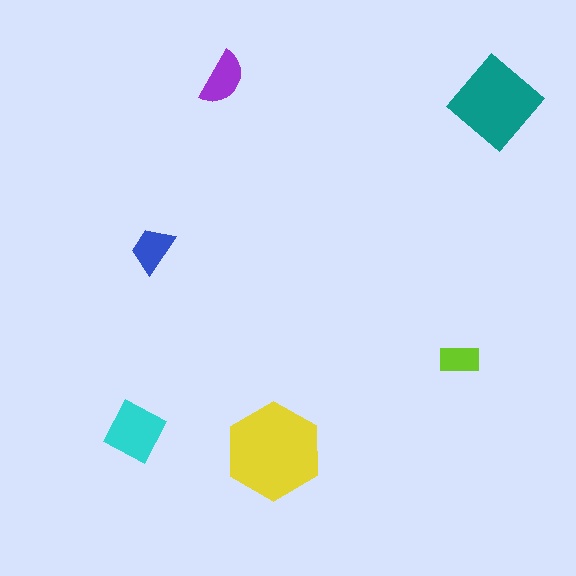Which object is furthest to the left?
The cyan diamond is leftmost.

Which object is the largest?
The yellow hexagon.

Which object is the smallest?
The lime rectangle.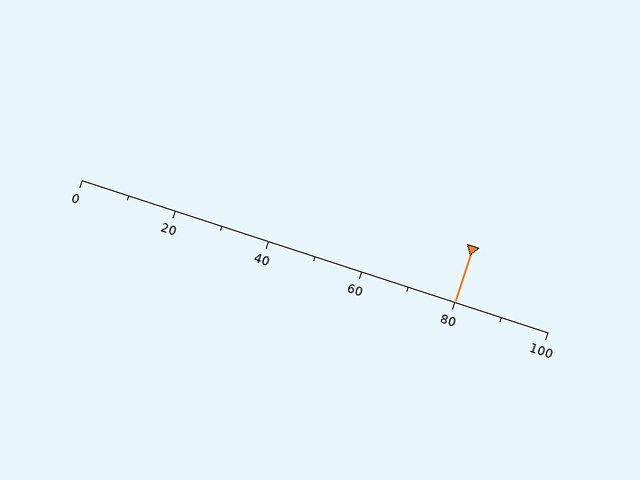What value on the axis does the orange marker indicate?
The marker indicates approximately 80.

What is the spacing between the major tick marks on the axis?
The major ticks are spaced 20 apart.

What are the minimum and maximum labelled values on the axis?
The axis runs from 0 to 100.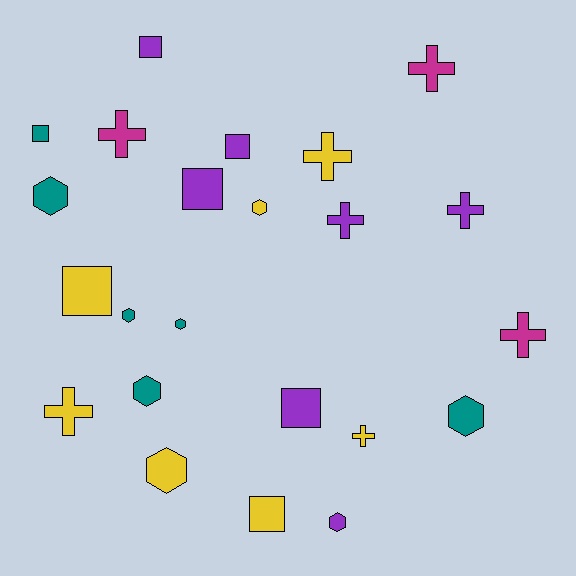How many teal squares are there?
There is 1 teal square.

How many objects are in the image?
There are 23 objects.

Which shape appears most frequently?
Hexagon, with 8 objects.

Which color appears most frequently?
Purple, with 7 objects.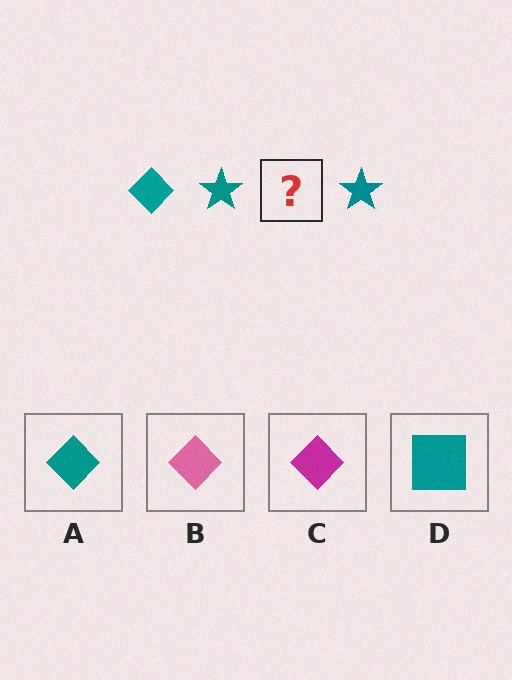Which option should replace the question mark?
Option A.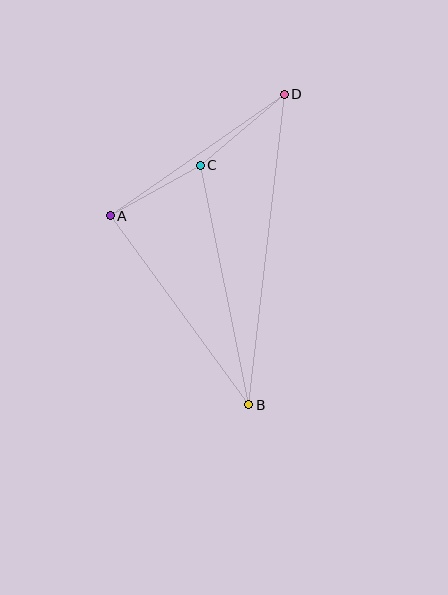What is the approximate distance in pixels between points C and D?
The distance between C and D is approximately 110 pixels.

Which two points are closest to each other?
Points A and C are closest to each other.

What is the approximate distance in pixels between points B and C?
The distance between B and C is approximately 244 pixels.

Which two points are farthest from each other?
Points B and D are farthest from each other.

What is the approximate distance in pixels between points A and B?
The distance between A and B is approximately 234 pixels.